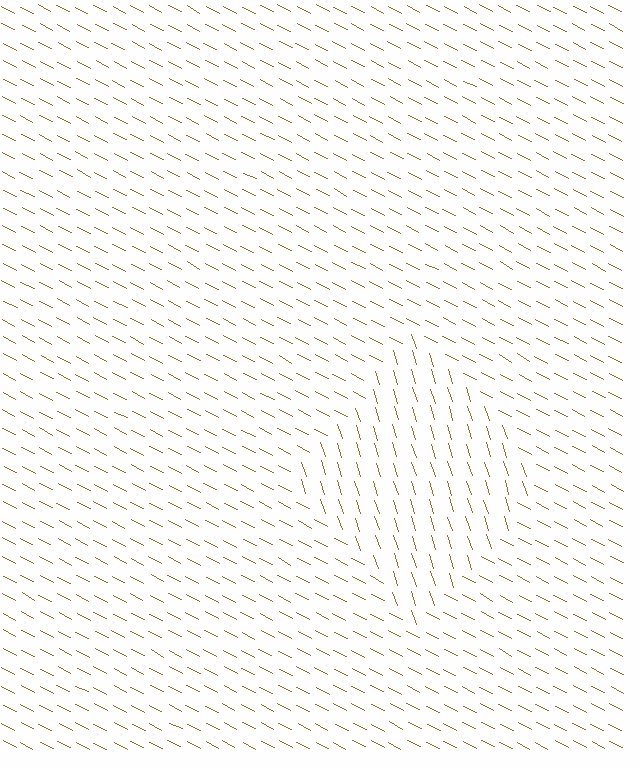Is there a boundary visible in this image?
Yes, there is a texture boundary formed by a change in line orientation.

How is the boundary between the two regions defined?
The boundary is defined purely by a change in line orientation (approximately 45 degrees difference). All lines are the same color and thickness.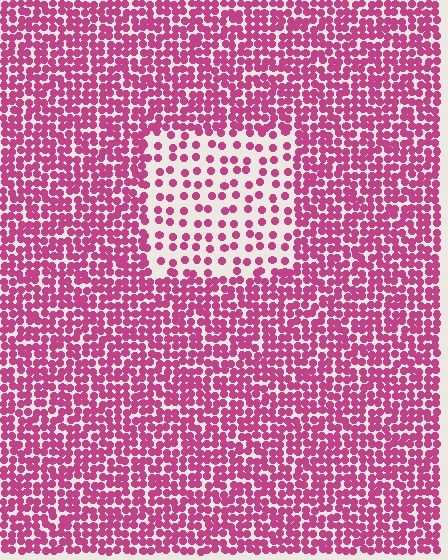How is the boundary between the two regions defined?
The boundary is defined by a change in element density (approximately 2.4x ratio). All elements are the same color, size, and shape.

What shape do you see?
I see a rectangle.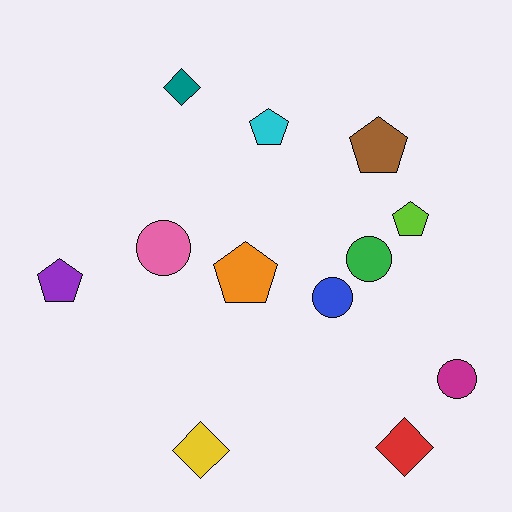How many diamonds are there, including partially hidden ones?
There are 3 diamonds.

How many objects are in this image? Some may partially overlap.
There are 12 objects.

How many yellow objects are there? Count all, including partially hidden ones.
There is 1 yellow object.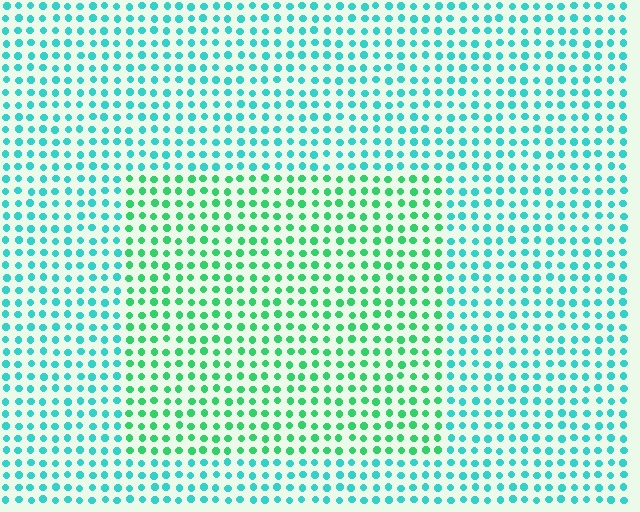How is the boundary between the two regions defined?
The boundary is defined purely by a slight shift in hue (about 36 degrees). Spacing, size, and orientation are identical on both sides.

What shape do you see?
I see a rectangle.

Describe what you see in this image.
The image is filled with small cyan elements in a uniform arrangement. A rectangle-shaped region is visible where the elements are tinted to a slightly different hue, forming a subtle color boundary.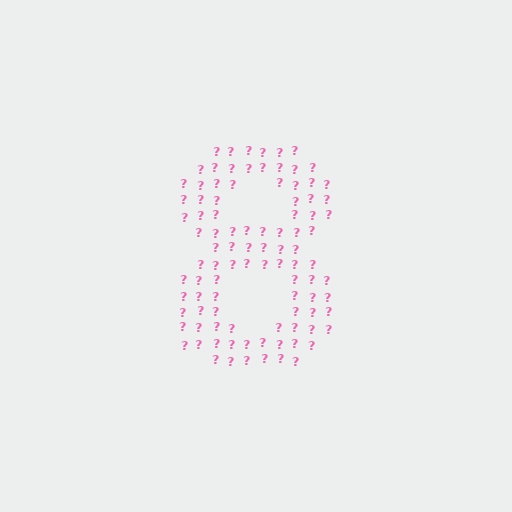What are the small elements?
The small elements are question marks.